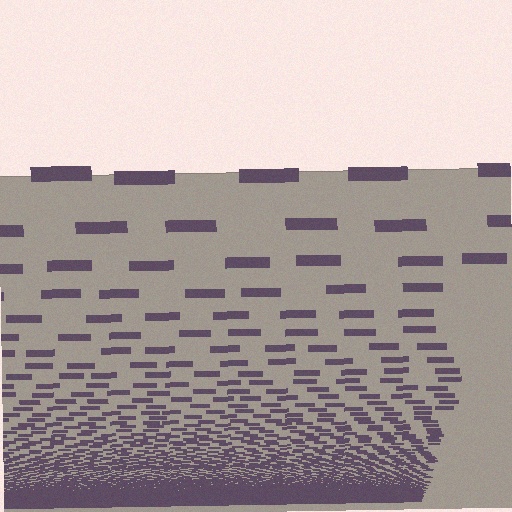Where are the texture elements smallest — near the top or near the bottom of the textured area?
Near the bottom.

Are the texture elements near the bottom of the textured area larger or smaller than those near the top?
Smaller. The gradient is inverted — elements near the bottom are smaller and denser.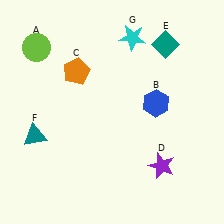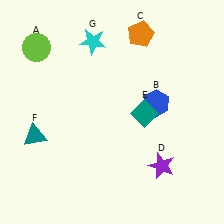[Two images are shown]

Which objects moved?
The objects that moved are: the orange pentagon (C), the teal diamond (E), the cyan star (G).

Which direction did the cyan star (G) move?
The cyan star (G) moved left.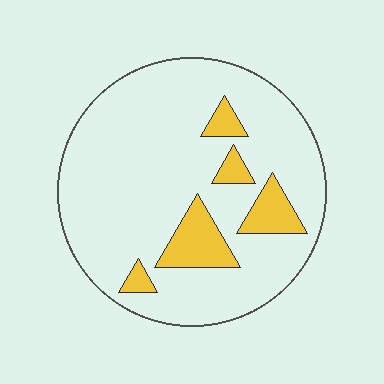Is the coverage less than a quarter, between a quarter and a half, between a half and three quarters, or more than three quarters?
Less than a quarter.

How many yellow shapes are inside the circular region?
5.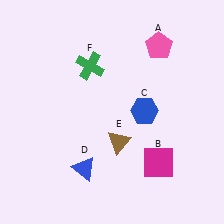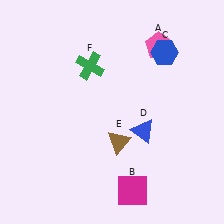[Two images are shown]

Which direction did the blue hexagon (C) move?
The blue hexagon (C) moved up.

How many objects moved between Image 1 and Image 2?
3 objects moved between the two images.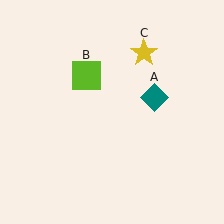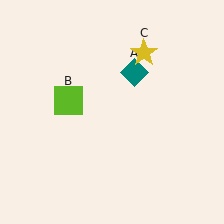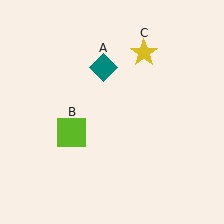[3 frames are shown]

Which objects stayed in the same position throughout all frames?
Yellow star (object C) remained stationary.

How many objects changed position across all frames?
2 objects changed position: teal diamond (object A), lime square (object B).